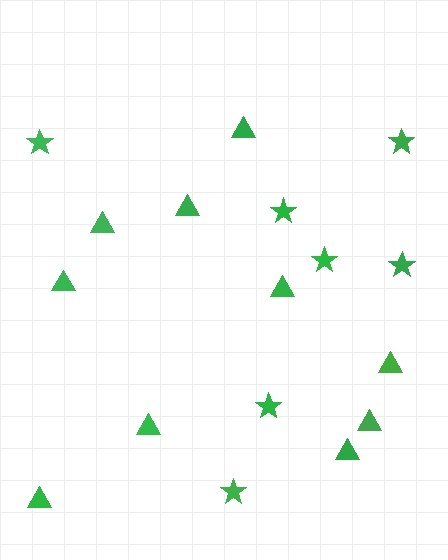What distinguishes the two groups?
There are 2 groups: one group of triangles (10) and one group of stars (7).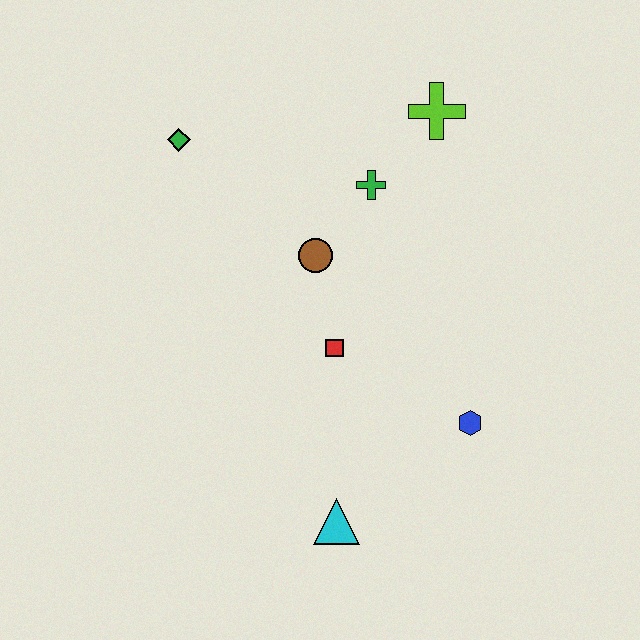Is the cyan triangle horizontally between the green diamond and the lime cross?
Yes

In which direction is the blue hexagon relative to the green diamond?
The blue hexagon is to the right of the green diamond.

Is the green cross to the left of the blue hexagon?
Yes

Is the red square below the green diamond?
Yes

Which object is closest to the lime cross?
The green cross is closest to the lime cross.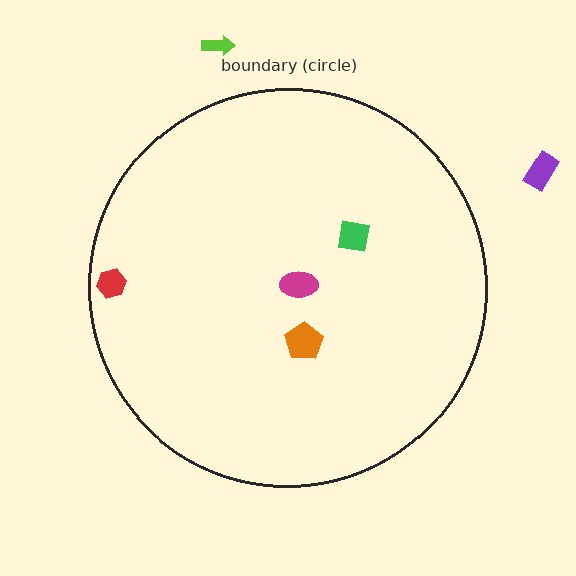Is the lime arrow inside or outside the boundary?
Outside.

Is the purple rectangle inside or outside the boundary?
Outside.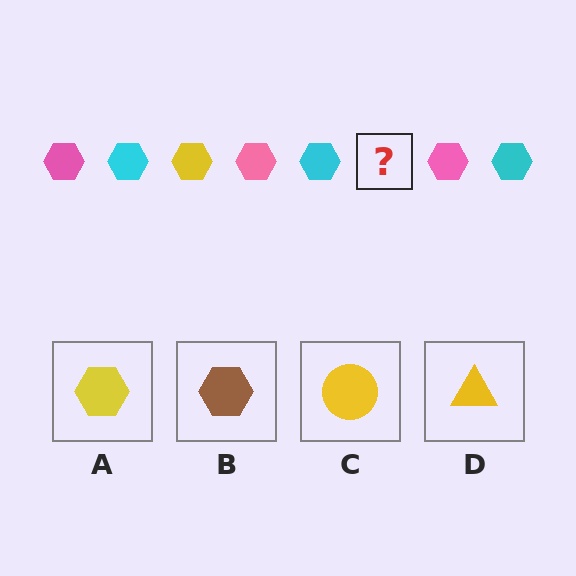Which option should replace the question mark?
Option A.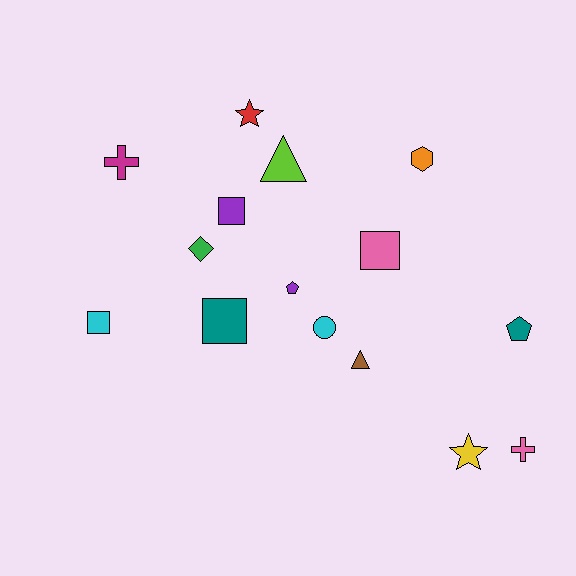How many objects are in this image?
There are 15 objects.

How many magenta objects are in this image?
There is 1 magenta object.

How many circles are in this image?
There is 1 circle.